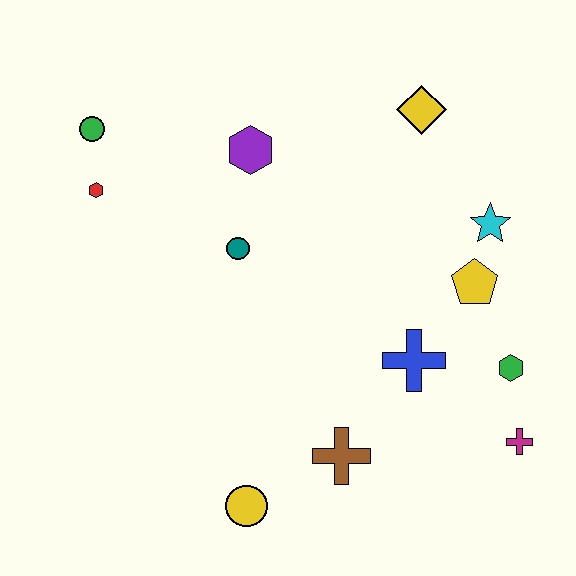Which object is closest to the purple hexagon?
The teal circle is closest to the purple hexagon.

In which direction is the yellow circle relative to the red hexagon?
The yellow circle is below the red hexagon.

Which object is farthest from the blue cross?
The green circle is farthest from the blue cross.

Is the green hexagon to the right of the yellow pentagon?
Yes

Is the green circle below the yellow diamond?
Yes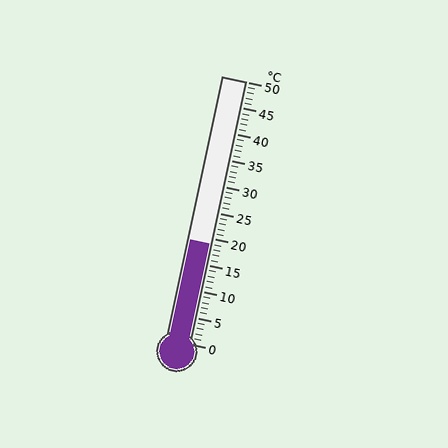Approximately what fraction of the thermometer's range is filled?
The thermometer is filled to approximately 40% of its range.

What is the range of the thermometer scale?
The thermometer scale ranges from 0°C to 50°C.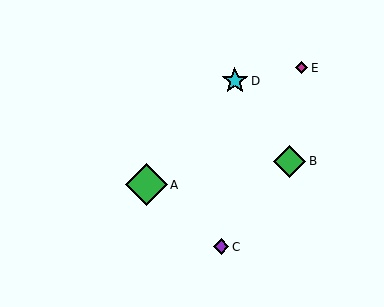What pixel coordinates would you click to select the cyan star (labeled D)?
Click at (235, 81) to select the cyan star D.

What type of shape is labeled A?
Shape A is a green diamond.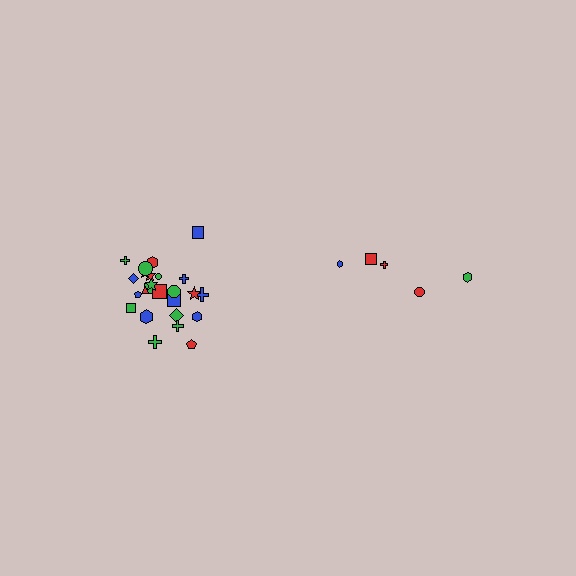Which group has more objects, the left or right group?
The left group.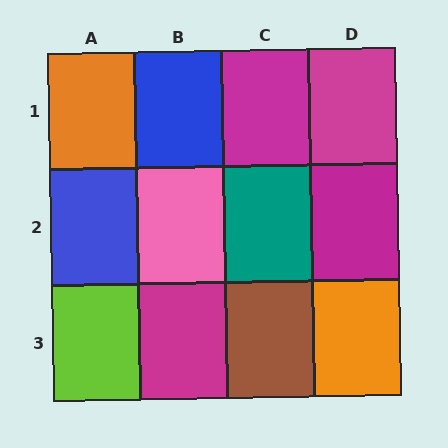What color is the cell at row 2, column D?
Magenta.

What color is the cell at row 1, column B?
Blue.